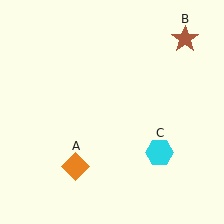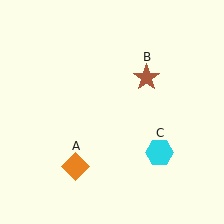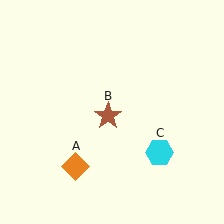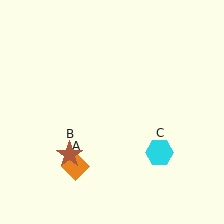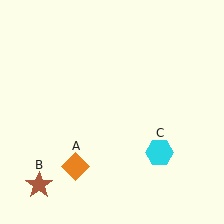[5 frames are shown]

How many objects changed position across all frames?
1 object changed position: brown star (object B).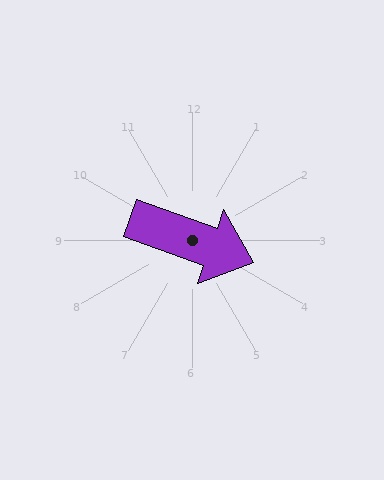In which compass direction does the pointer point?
East.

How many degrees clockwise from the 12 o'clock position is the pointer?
Approximately 110 degrees.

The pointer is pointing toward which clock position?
Roughly 4 o'clock.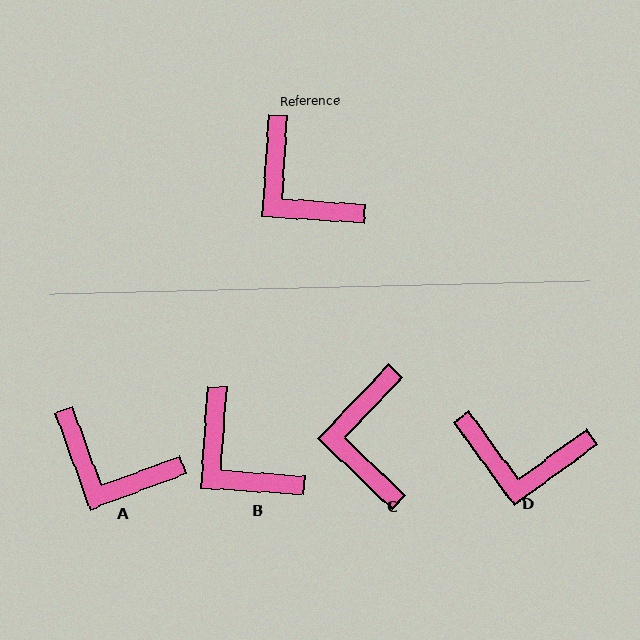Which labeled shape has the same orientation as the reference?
B.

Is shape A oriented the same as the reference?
No, it is off by about 24 degrees.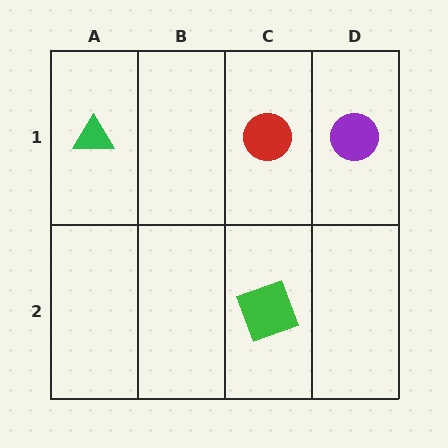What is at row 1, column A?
A green triangle.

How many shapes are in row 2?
1 shape.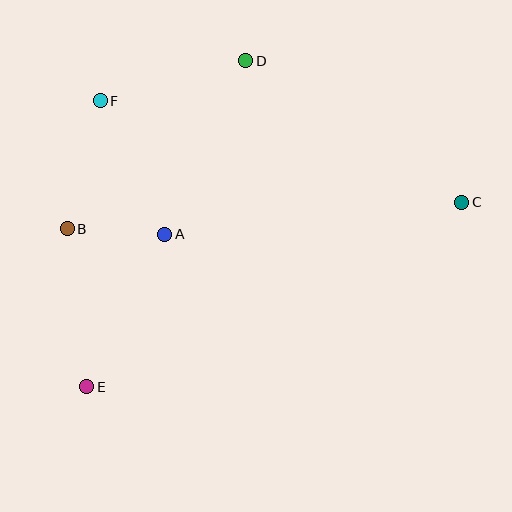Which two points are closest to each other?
Points A and B are closest to each other.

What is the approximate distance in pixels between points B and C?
The distance between B and C is approximately 395 pixels.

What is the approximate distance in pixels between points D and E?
The distance between D and E is approximately 363 pixels.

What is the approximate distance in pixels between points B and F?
The distance between B and F is approximately 132 pixels.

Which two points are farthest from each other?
Points C and E are farthest from each other.